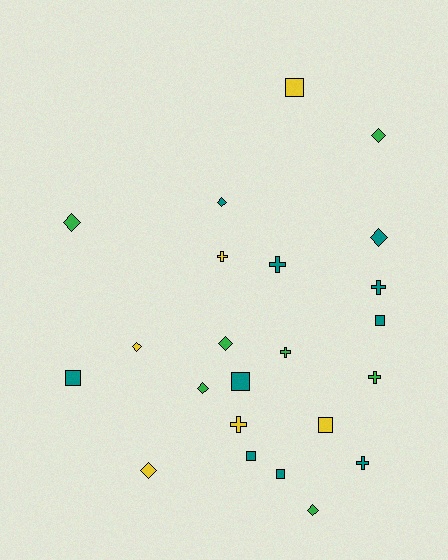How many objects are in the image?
There are 23 objects.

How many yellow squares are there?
There are 2 yellow squares.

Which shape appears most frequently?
Diamond, with 9 objects.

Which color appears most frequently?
Teal, with 10 objects.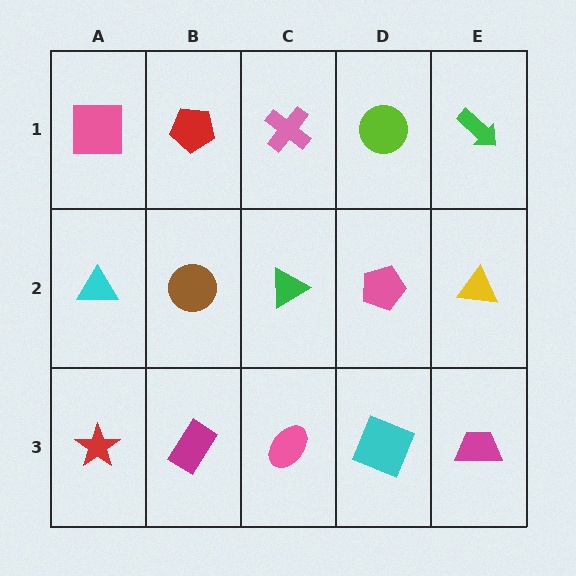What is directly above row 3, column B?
A brown circle.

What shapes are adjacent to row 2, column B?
A red pentagon (row 1, column B), a magenta rectangle (row 3, column B), a cyan triangle (row 2, column A), a green triangle (row 2, column C).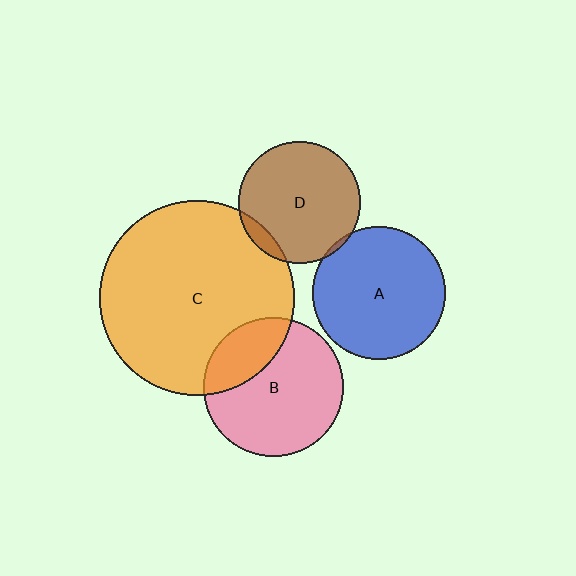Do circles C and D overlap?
Yes.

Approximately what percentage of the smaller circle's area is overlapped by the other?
Approximately 10%.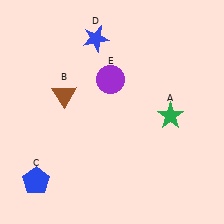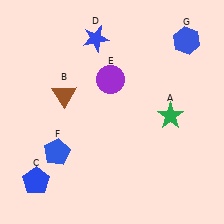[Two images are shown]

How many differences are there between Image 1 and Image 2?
There are 2 differences between the two images.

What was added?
A blue pentagon (F), a blue hexagon (G) were added in Image 2.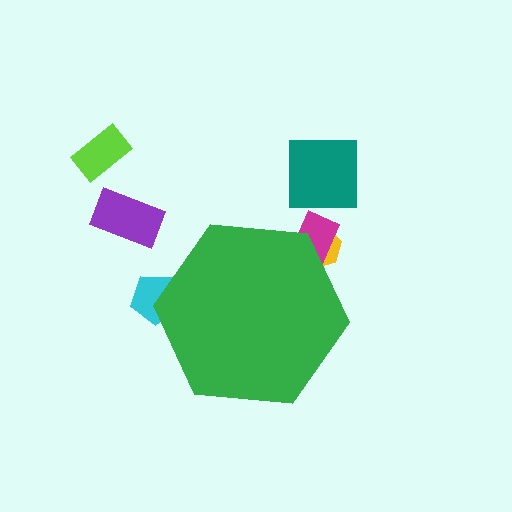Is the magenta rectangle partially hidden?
Yes, the magenta rectangle is partially hidden behind the green hexagon.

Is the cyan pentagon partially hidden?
Yes, the cyan pentagon is partially hidden behind the green hexagon.